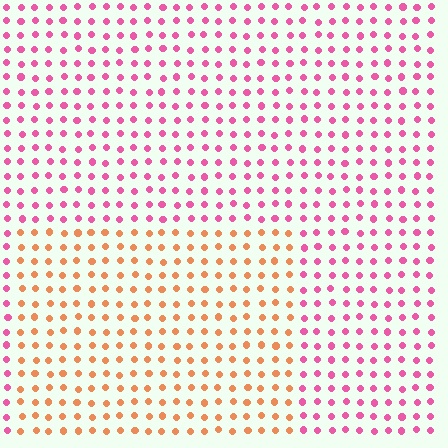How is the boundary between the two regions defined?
The boundary is defined purely by a slight shift in hue (about 53 degrees). Spacing, size, and orientation are identical on both sides.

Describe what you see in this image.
The image is filled with small pink elements in a uniform arrangement. A rectangle-shaped region is visible where the elements are tinted to a slightly different hue, forming a subtle color boundary.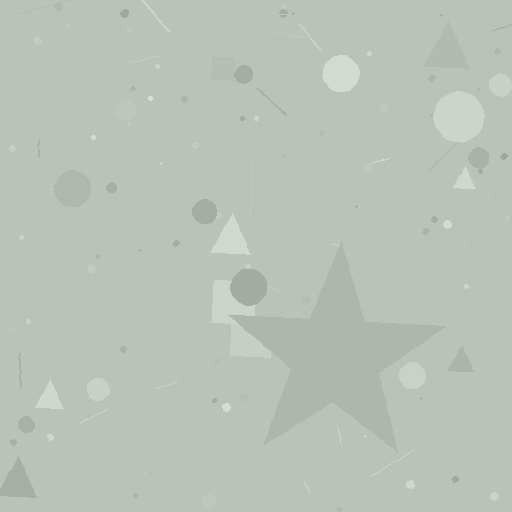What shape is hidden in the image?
A star is hidden in the image.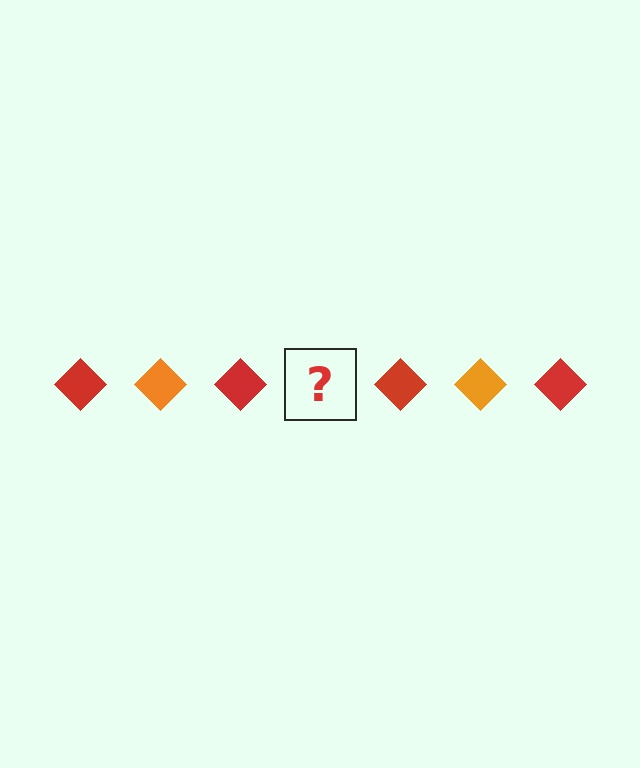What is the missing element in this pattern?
The missing element is an orange diamond.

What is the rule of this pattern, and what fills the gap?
The rule is that the pattern cycles through red, orange diamonds. The gap should be filled with an orange diamond.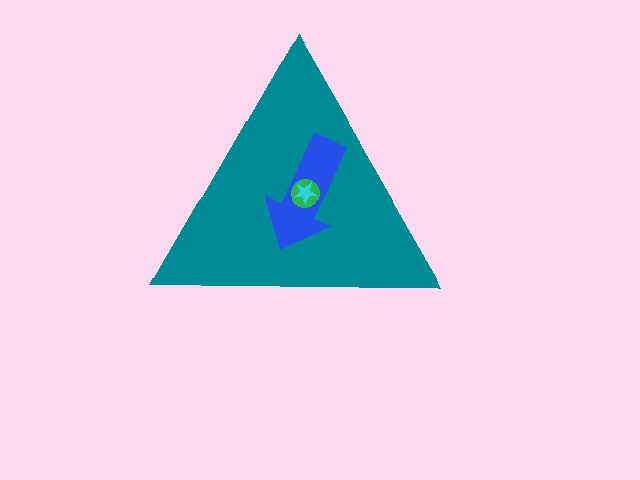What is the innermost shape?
The cyan star.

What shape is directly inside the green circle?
The cyan star.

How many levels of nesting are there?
4.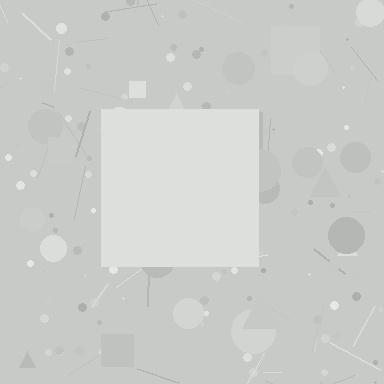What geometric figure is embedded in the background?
A square is embedded in the background.